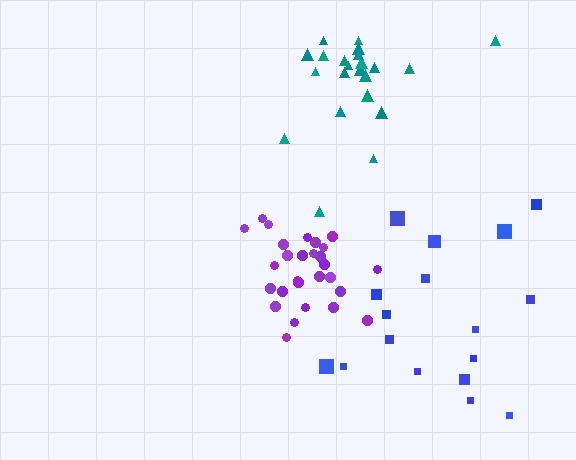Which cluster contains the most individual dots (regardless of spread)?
Purple (28).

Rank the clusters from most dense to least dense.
purple, teal, blue.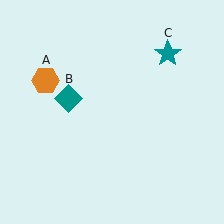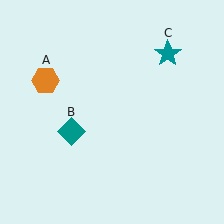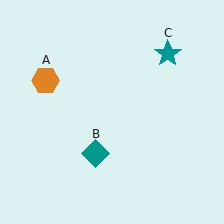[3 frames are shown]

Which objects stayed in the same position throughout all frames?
Orange hexagon (object A) and teal star (object C) remained stationary.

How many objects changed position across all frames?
1 object changed position: teal diamond (object B).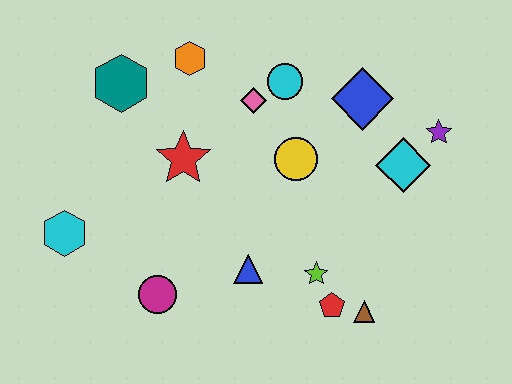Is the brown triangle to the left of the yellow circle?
No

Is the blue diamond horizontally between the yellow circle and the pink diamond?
No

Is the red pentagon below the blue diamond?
Yes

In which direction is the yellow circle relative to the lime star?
The yellow circle is above the lime star.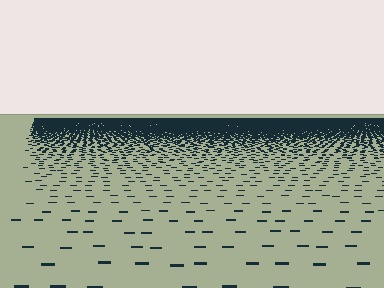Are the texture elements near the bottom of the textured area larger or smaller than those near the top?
Larger. Near the bottom, elements are closer to the viewer and appear at a bigger on-screen size.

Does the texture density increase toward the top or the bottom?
Density increases toward the top.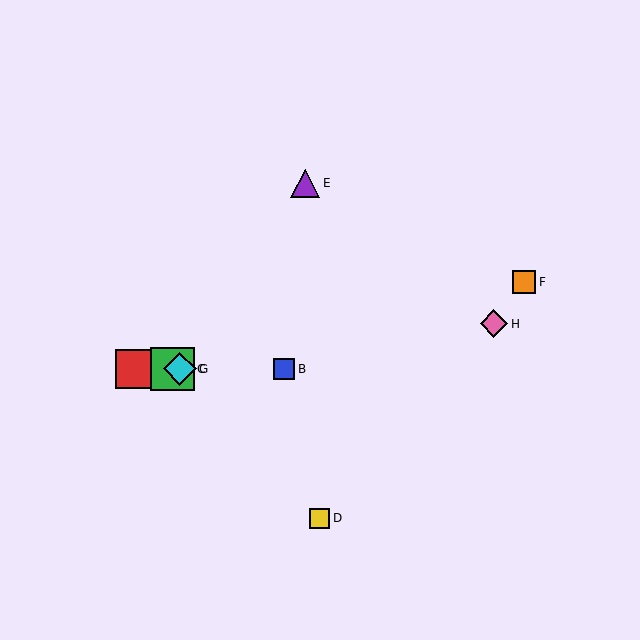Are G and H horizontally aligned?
No, G is at y≈369 and H is at y≈324.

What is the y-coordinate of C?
Object C is at y≈369.